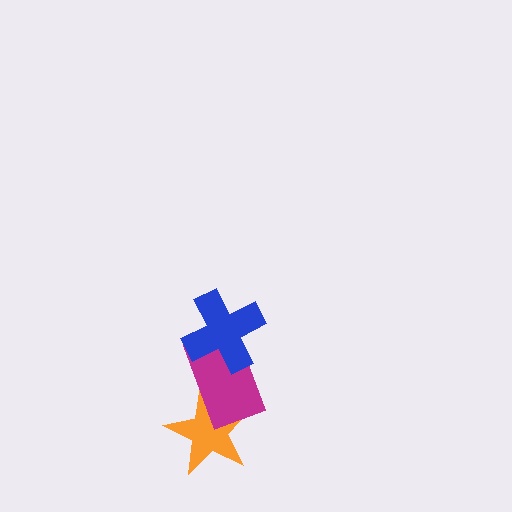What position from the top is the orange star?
The orange star is 3rd from the top.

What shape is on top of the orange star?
The magenta rectangle is on top of the orange star.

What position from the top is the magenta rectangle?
The magenta rectangle is 2nd from the top.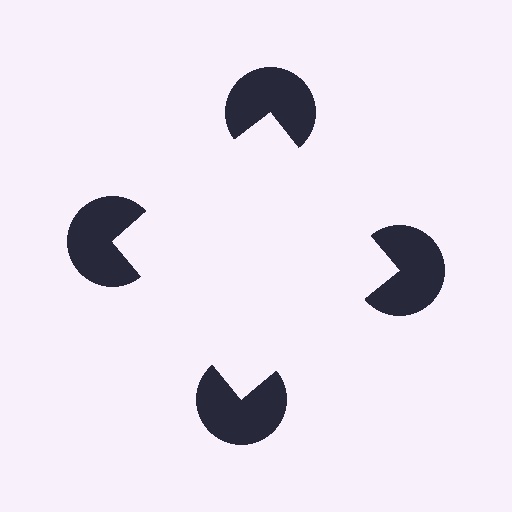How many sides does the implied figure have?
4 sides.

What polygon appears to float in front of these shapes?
An illusory square — its edges are inferred from the aligned wedge cuts in the pac-man discs, not physically drawn.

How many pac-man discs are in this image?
There are 4 — one at each vertex of the illusory square.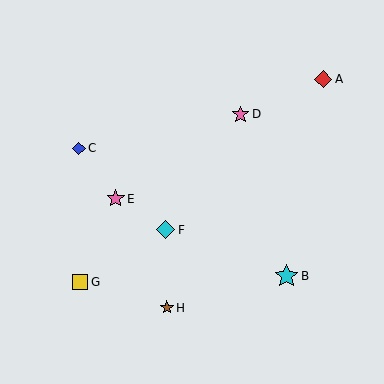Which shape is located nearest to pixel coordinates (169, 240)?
The cyan diamond (labeled F) at (166, 230) is nearest to that location.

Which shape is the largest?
The cyan star (labeled B) is the largest.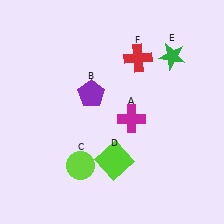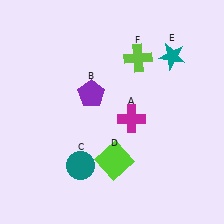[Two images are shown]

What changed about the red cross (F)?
In Image 1, F is red. In Image 2, it changed to lime.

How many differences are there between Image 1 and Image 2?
There are 3 differences between the two images.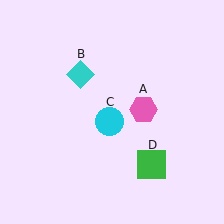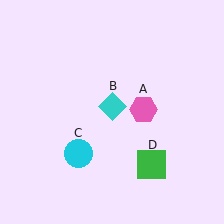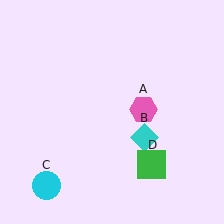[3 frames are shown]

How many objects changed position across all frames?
2 objects changed position: cyan diamond (object B), cyan circle (object C).